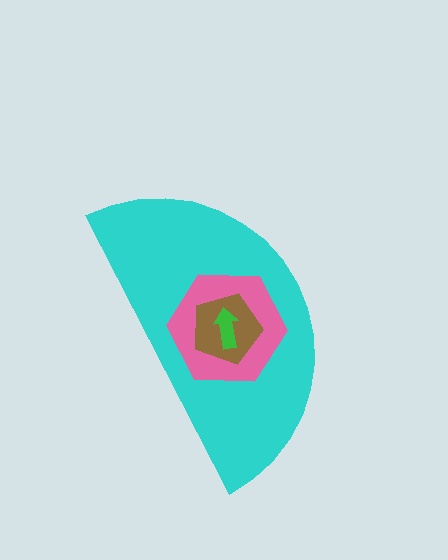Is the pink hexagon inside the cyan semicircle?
Yes.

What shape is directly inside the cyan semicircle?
The pink hexagon.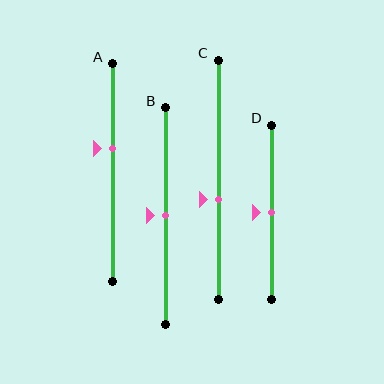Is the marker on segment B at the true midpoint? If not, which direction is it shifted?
Yes, the marker on segment B is at the true midpoint.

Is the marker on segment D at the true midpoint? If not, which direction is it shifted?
Yes, the marker on segment D is at the true midpoint.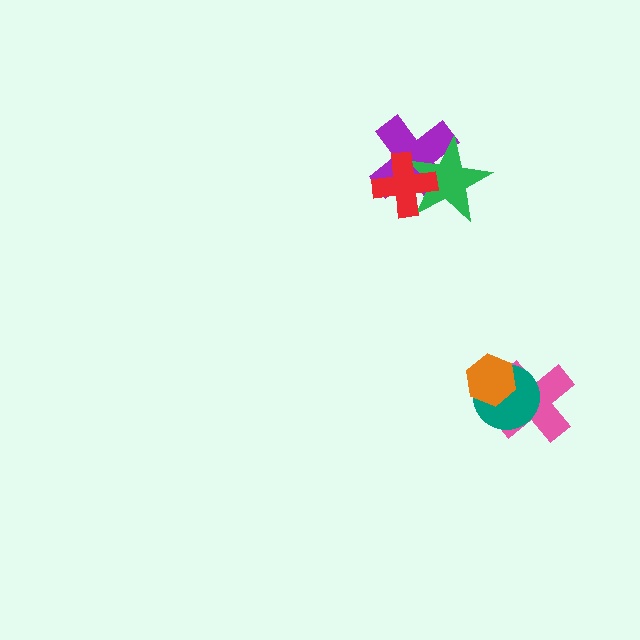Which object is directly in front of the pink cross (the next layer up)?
The teal circle is directly in front of the pink cross.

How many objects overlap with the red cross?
2 objects overlap with the red cross.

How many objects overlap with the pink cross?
2 objects overlap with the pink cross.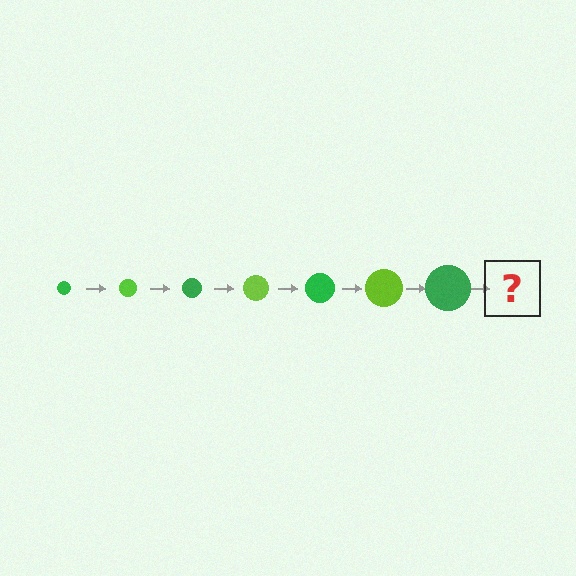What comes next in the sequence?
The next element should be a lime circle, larger than the previous one.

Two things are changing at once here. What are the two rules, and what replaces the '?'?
The two rules are that the circle grows larger each step and the color cycles through green and lime. The '?' should be a lime circle, larger than the previous one.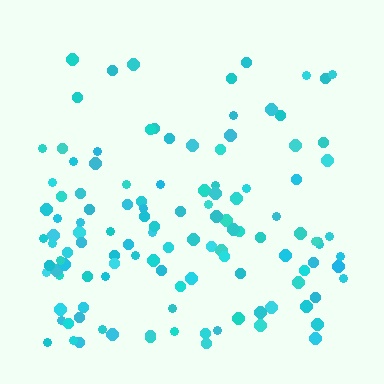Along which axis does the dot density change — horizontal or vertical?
Vertical.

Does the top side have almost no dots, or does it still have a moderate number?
Still a moderate number, just noticeably fewer than the bottom.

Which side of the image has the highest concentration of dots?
The bottom.